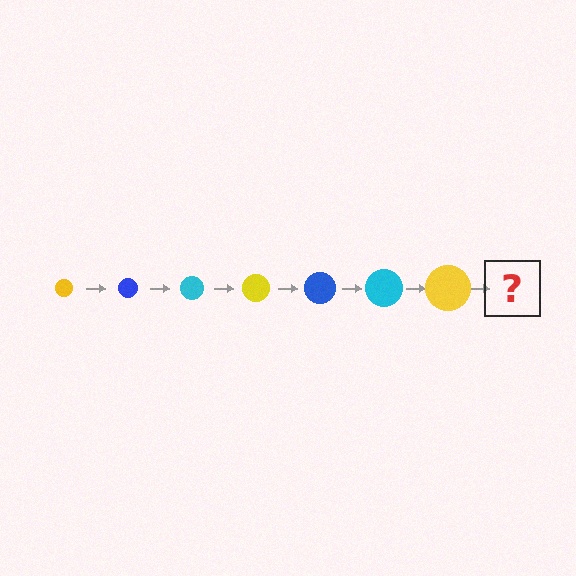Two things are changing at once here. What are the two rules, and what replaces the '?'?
The two rules are that the circle grows larger each step and the color cycles through yellow, blue, and cyan. The '?' should be a blue circle, larger than the previous one.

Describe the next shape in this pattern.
It should be a blue circle, larger than the previous one.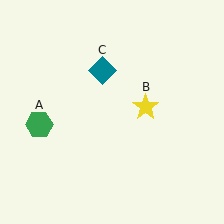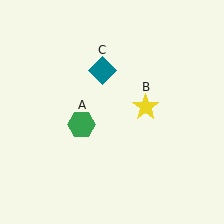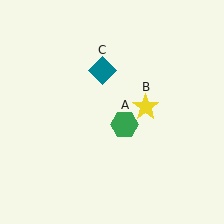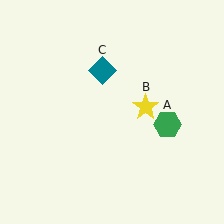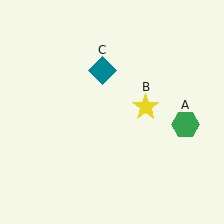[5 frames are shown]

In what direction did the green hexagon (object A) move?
The green hexagon (object A) moved right.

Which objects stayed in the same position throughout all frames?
Yellow star (object B) and teal diamond (object C) remained stationary.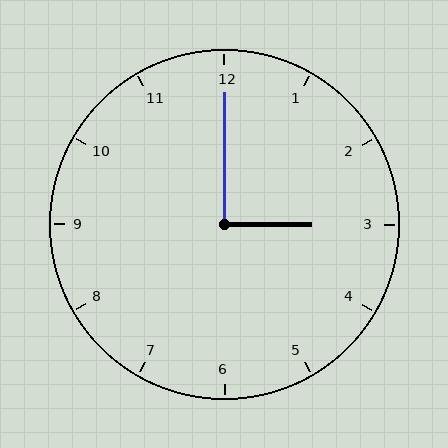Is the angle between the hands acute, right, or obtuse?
It is right.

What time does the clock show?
3:00.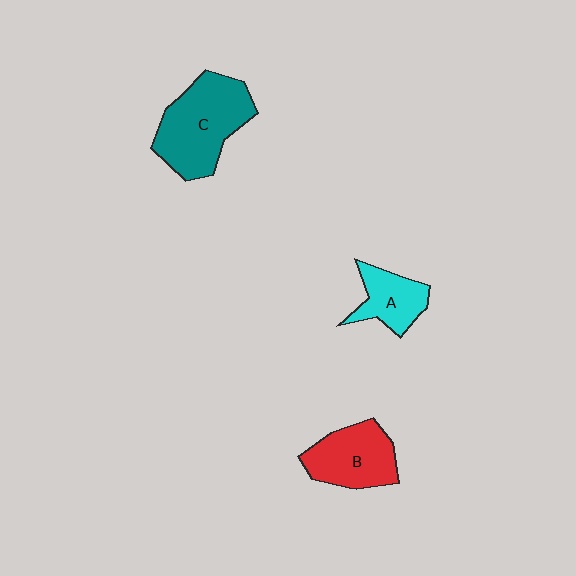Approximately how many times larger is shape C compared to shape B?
Approximately 1.4 times.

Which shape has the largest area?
Shape C (teal).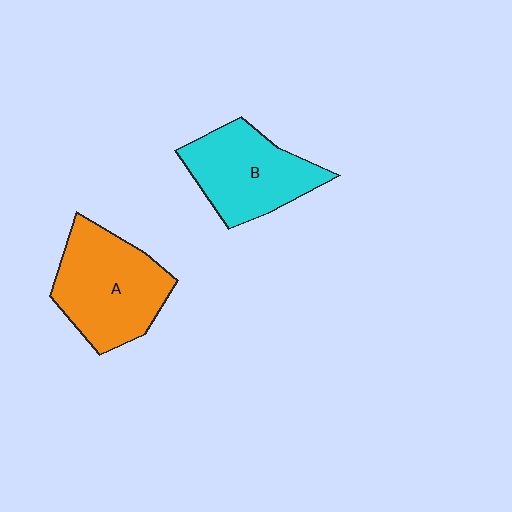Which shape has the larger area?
Shape A (orange).